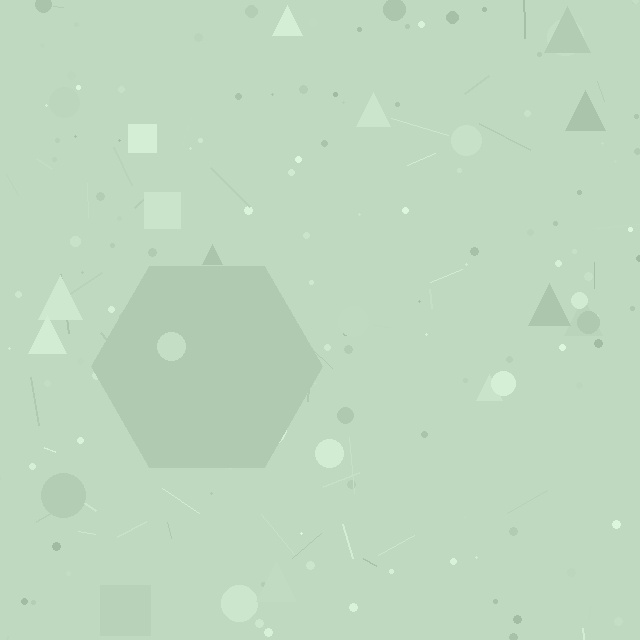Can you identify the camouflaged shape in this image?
The camouflaged shape is a hexagon.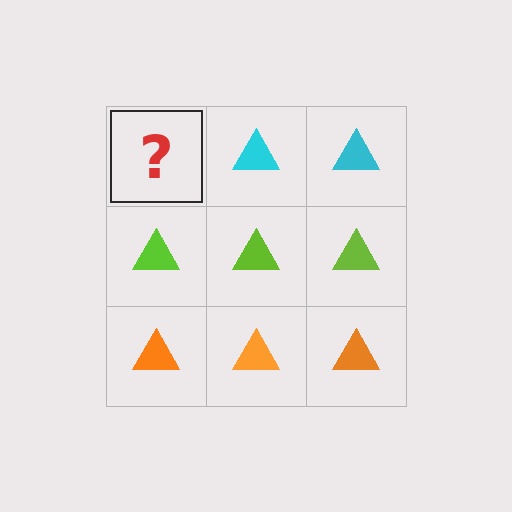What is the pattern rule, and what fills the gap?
The rule is that each row has a consistent color. The gap should be filled with a cyan triangle.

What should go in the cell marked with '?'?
The missing cell should contain a cyan triangle.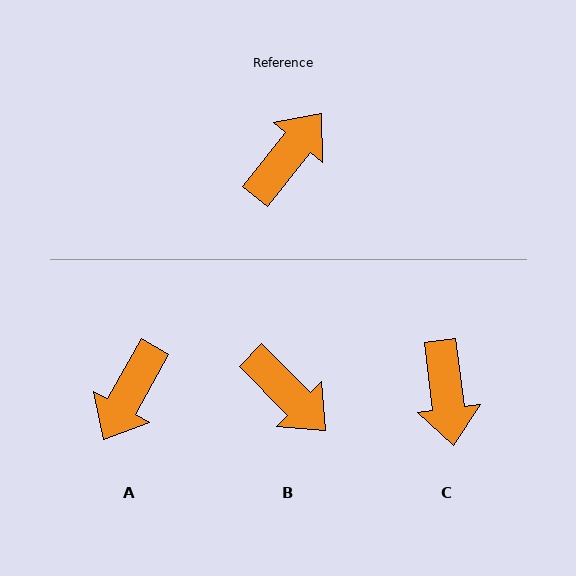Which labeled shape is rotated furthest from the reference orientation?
A, about 171 degrees away.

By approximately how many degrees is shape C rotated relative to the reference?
Approximately 134 degrees clockwise.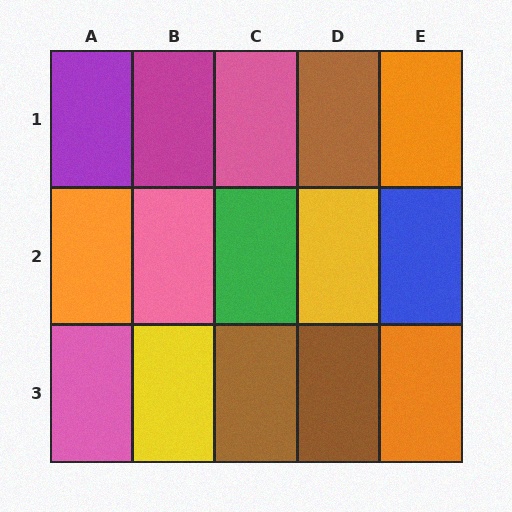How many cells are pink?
3 cells are pink.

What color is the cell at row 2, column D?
Yellow.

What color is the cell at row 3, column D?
Brown.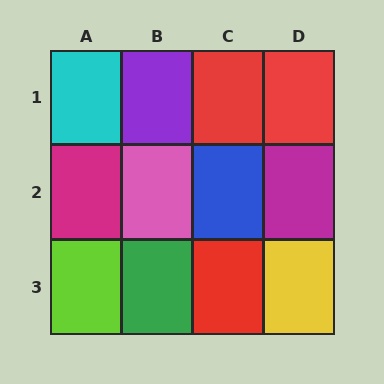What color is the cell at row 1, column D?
Red.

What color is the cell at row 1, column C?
Red.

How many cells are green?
1 cell is green.